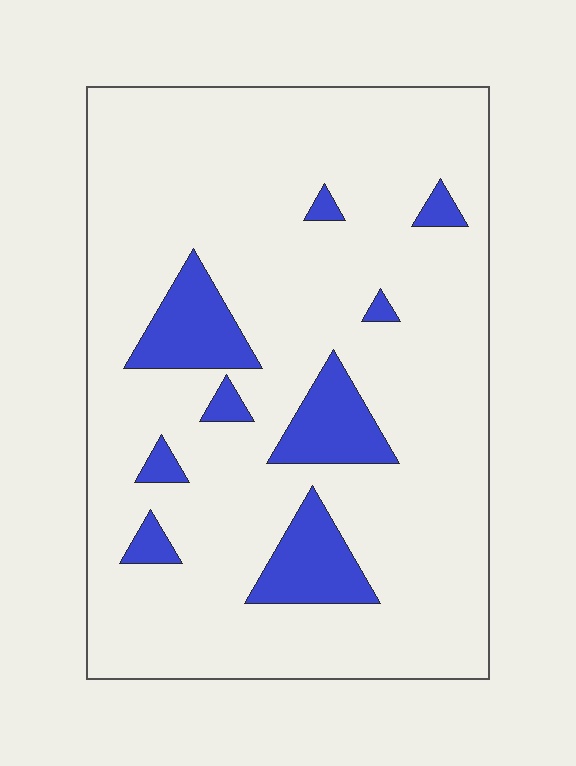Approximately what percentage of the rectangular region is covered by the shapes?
Approximately 15%.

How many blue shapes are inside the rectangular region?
9.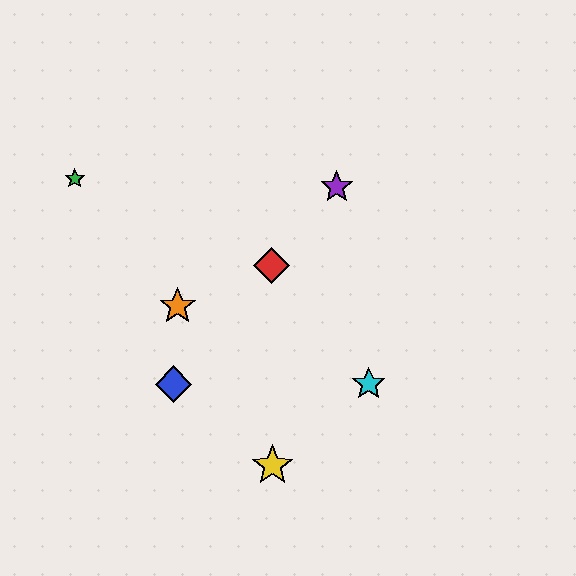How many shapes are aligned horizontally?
2 shapes (the blue diamond, the cyan star) are aligned horizontally.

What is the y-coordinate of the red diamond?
The red diamond is at y≈265.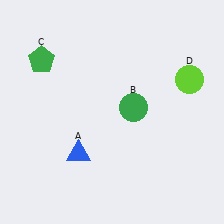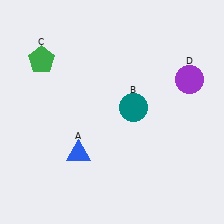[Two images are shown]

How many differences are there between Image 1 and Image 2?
There are 2 differences between the two images.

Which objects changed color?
B changed from green to teal. D changed from lime to purple.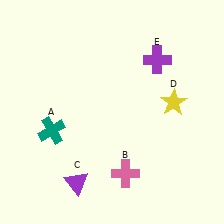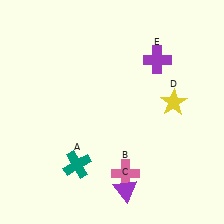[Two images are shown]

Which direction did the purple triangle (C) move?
The purple triangle (C) moved right.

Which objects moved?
The objects that moved are: the teal cross (A), the purple triangle (C).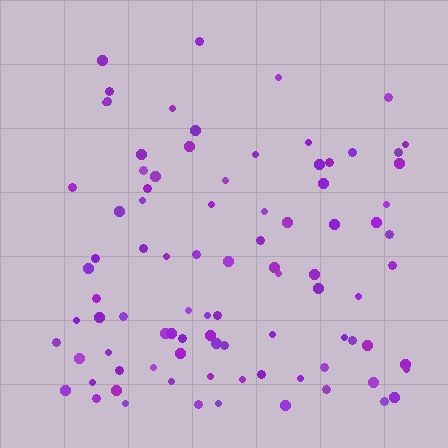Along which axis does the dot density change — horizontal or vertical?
Vertical.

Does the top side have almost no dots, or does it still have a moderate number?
Still a moderate number, just noticeably fewer than the bottom.